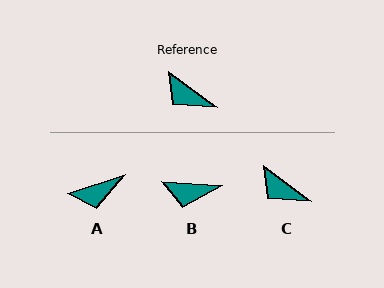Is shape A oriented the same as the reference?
No, it is off by about 55 degrees.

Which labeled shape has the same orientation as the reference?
C.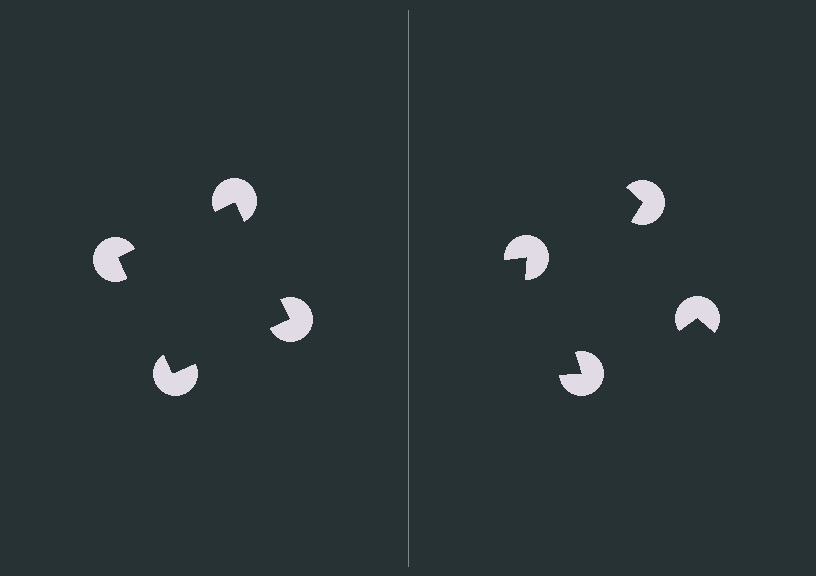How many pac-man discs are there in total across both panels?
8 — 4 on each side.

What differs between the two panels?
The pac-man discs are positioned identically on both sides; only the wedge orientations differ. On the left they align to a square; on the right they are misaligned.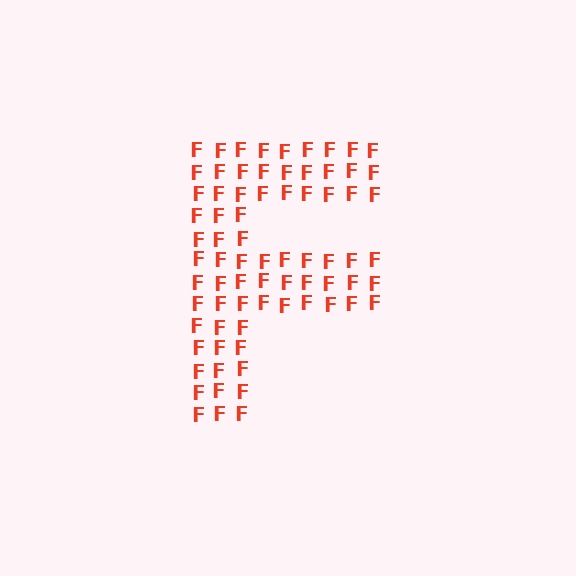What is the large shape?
The large shape is the letter F.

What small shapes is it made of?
It is made of small letter F's.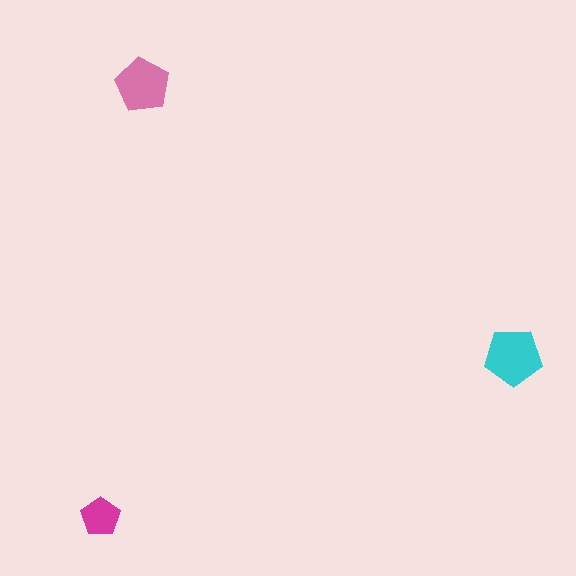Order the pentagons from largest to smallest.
the cyan one, the pink one, the magenta one.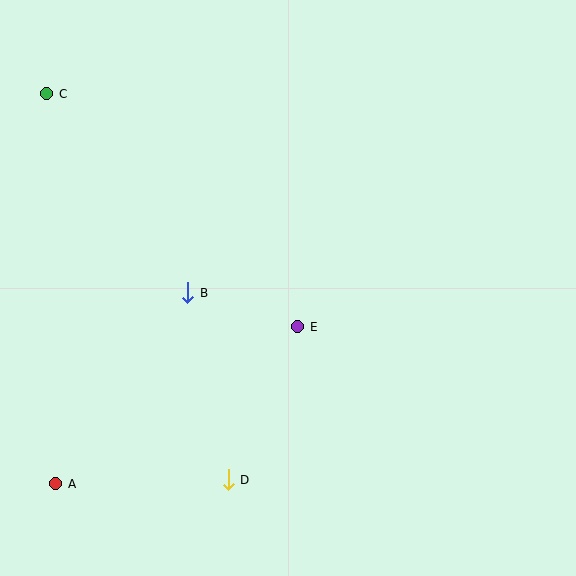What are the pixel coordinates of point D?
Point D is at (228, 480).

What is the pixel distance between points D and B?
The distance between D and B is 191 pixels.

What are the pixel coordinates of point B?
Point B is at (188, 293).